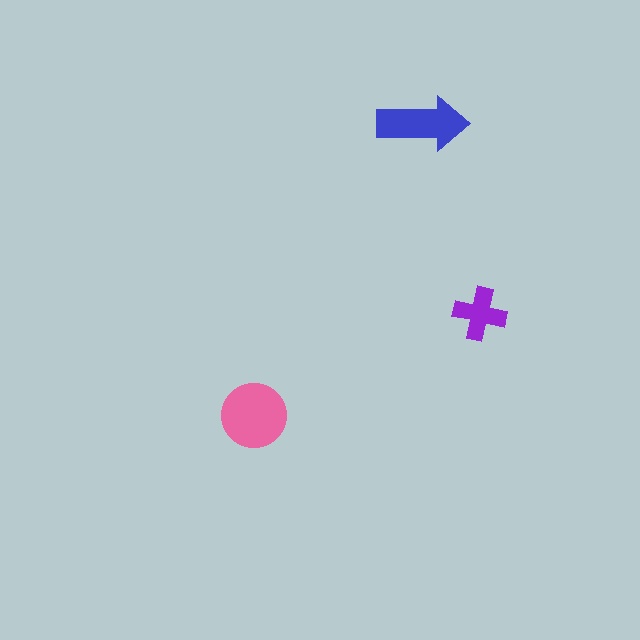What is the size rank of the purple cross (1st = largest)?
3rd.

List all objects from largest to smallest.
The pink circle, the blue arrow, the purple cross.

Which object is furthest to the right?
The purple cross is rightmost.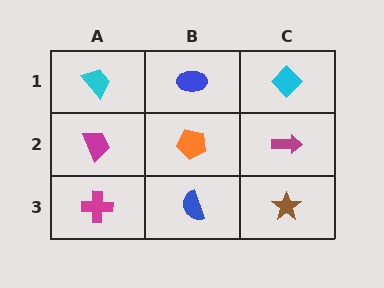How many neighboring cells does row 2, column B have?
4.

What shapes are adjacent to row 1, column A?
A magenta trapezoid (row 2, column A), a blue ellipse (row 1, column B).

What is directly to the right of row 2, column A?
An orange pentagon.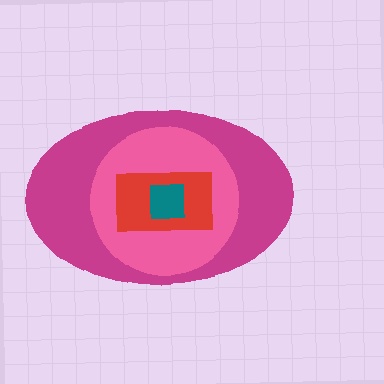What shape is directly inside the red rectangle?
The teal square.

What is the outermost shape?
The magenta ellipse.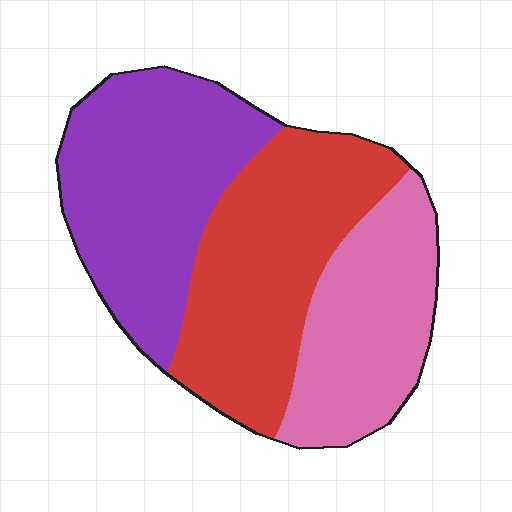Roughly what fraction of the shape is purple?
Purple covers roughly 35% of the shape.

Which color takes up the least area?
Pink, at roughly 25%.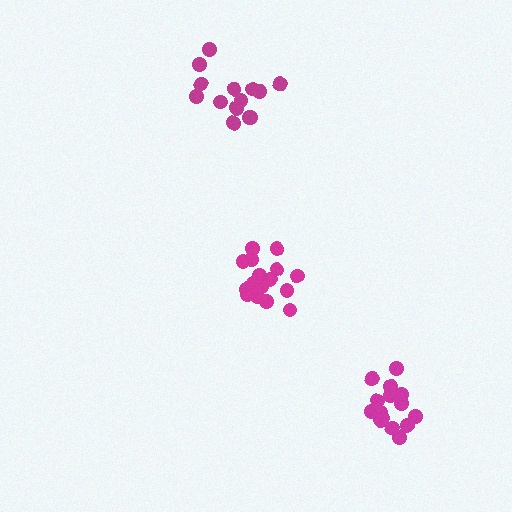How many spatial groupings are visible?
There are 3 spatial groupings.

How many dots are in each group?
Group 1: 16 dots, Group 2: 15 dots, Group 3: 14 dots (45 total).